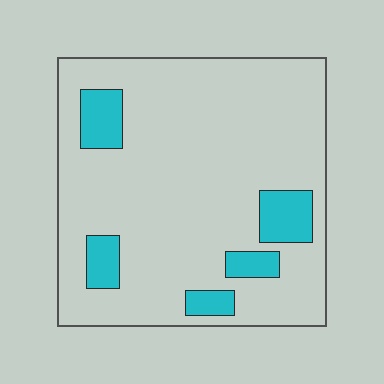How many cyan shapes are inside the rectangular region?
5.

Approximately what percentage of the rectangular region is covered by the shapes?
Approximately 15%.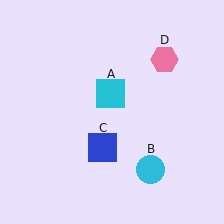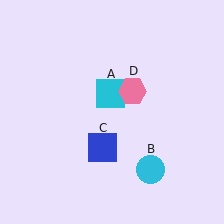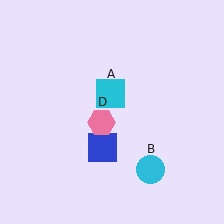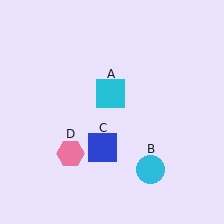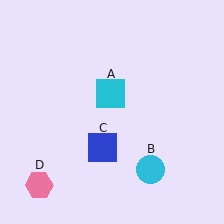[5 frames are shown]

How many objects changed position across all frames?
1 object changed position: pink hexagon (object D).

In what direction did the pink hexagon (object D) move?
The pink hexagon (object D) moved down and to the left.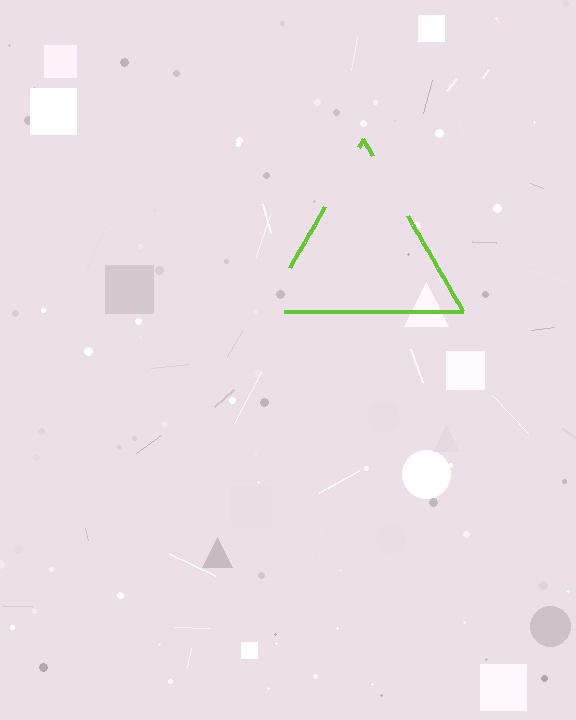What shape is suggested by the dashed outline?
The dashed outline suggests a triangle.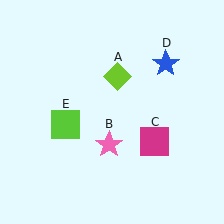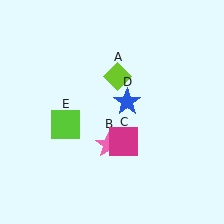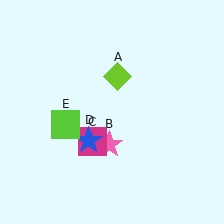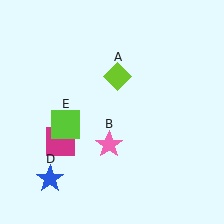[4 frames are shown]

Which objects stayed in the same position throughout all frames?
Lime diamond (object A) and pink star (object B) and lime square (object E) remained stationary.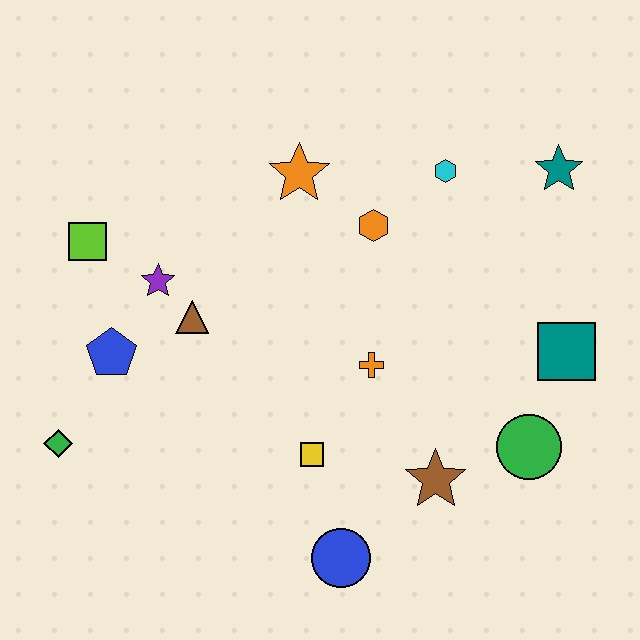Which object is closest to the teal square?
The green circle is closest to the teal square.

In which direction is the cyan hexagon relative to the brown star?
The cyan hexagon is above the brown star.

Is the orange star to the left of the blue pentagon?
No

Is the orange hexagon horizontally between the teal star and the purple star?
Yes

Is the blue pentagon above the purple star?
No